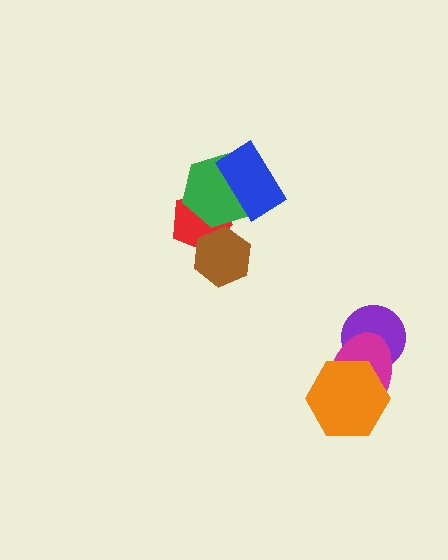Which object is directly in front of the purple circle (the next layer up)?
The magenta ellipse is directly in front of the purple circle.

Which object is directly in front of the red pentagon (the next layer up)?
The green hexagon is directly in front of the red pentagon.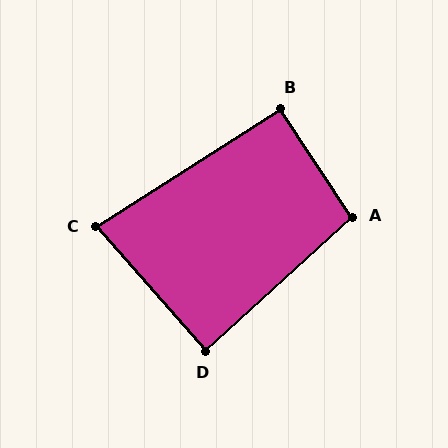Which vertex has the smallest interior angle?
C, at approximately 81 degrees.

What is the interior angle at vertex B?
Approximately 91 degrees (approximately right).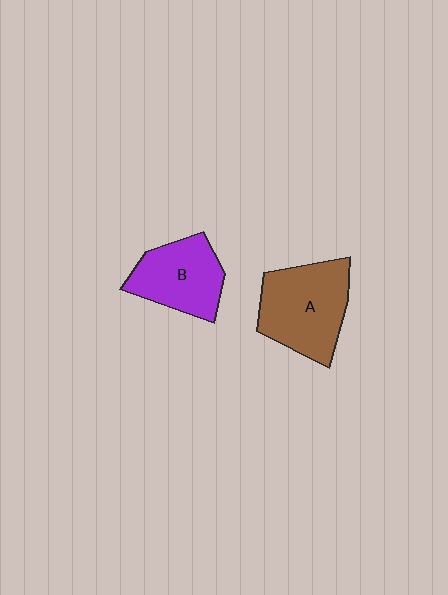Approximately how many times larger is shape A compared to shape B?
Approximately 1.3 times.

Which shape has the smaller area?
Shape B (purple).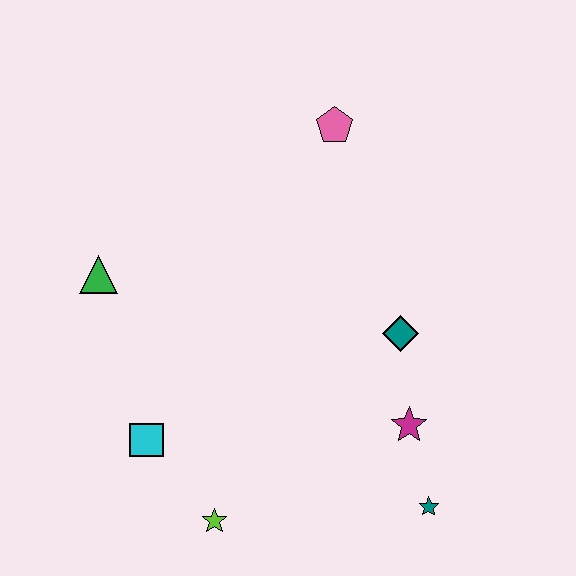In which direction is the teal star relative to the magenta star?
The teal star is below the magenta star.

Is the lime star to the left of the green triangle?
No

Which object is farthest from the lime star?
The pink pentagon is farthest from the lime star.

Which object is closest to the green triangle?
The cyan square is closest to the green triangle.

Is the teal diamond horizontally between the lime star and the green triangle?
No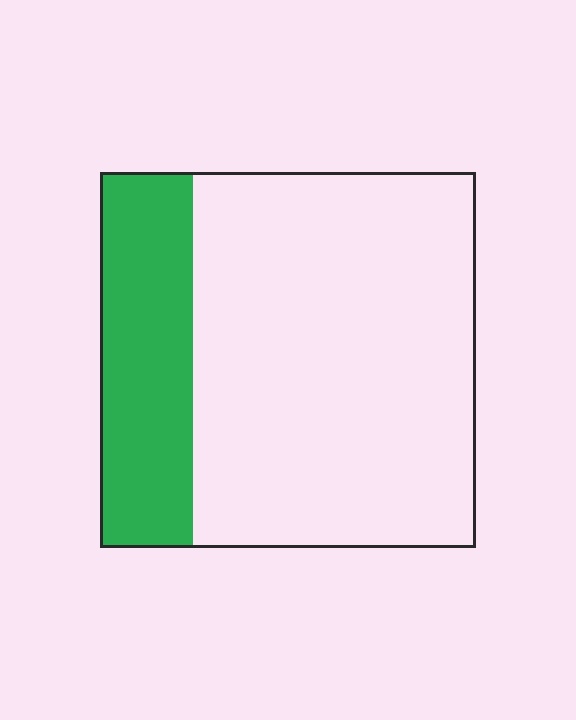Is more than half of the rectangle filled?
No.